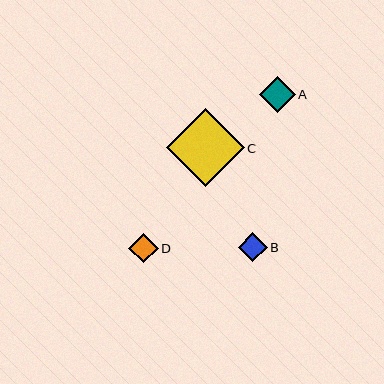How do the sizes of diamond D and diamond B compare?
Diamond D and diamond B are approximately the same size.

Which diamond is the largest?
Diamond C is the largest with a size of approximately 78 pixels.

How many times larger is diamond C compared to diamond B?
Diamond C is approximately 2.7 times the size of diamond B.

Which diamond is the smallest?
Diamond B is the smallest with a size of approximately 29 pixels.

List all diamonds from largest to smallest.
From largest to smallest: C, A, D, B.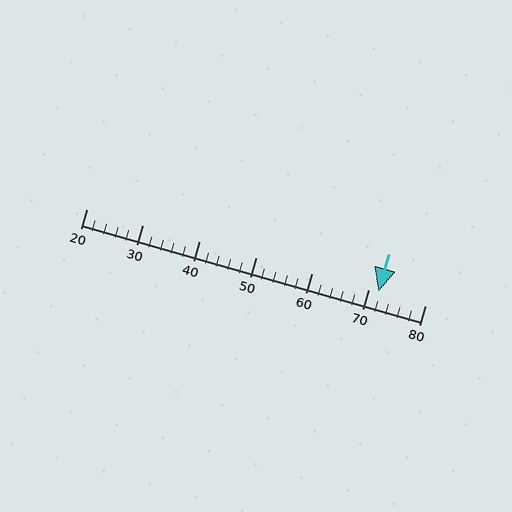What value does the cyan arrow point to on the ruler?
The cyan arrow points to approximately 72.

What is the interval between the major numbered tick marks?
The major tick marks are spaced 10 units apart.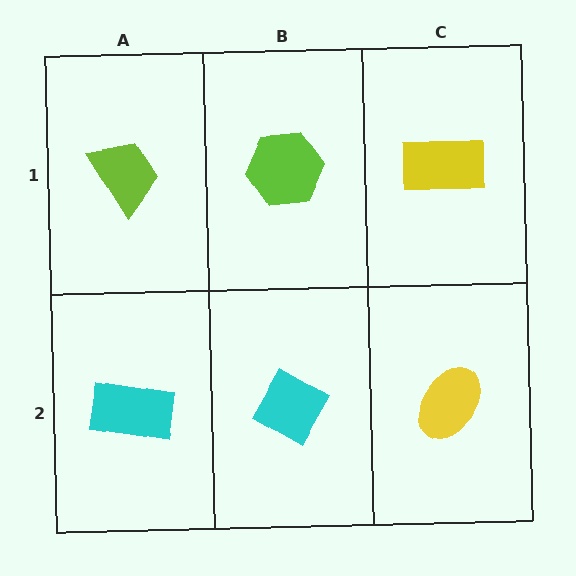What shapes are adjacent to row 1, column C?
A yellow ellipse (row 2, column C), a lime hexagon (row 1, column B).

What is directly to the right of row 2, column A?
A cyan diamond.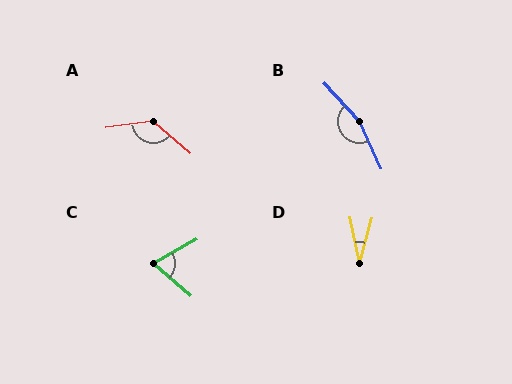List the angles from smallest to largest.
D (26°), C (70°), A (131°), B (162°).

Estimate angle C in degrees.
Approximately 70 degrees.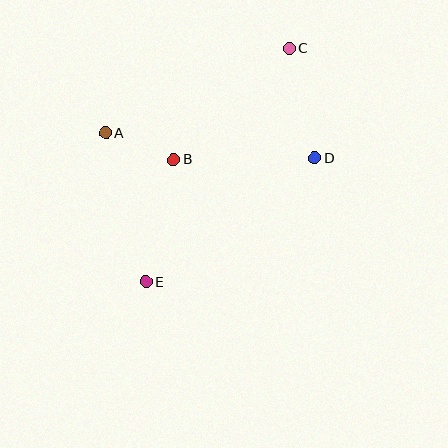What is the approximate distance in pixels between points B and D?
The distance between B and D is approximately 141 pixels.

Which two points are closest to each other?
Points A and B are closest to each other.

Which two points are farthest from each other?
Points C and E are farthest from each other.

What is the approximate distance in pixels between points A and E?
The distance between A and E is approximately 154 pixels.